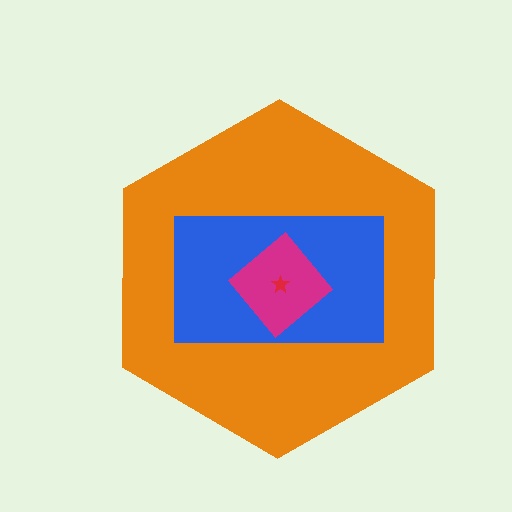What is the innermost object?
The red star.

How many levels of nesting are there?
4.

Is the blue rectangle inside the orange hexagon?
Yes.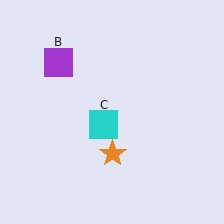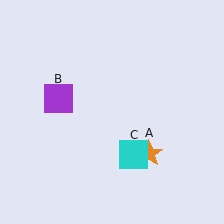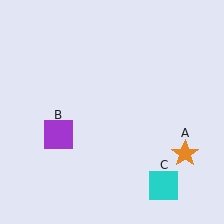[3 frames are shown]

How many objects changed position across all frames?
3 objects changed position: orange star (object A), purple square (object B), cyan square (object C).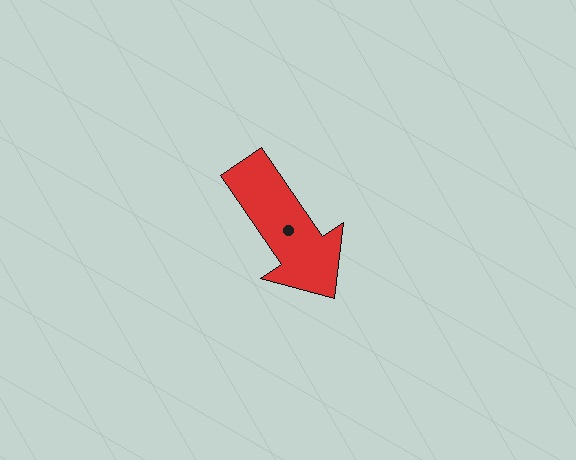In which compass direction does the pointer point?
Southeast.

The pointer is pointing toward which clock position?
Roughly 5 o'clock.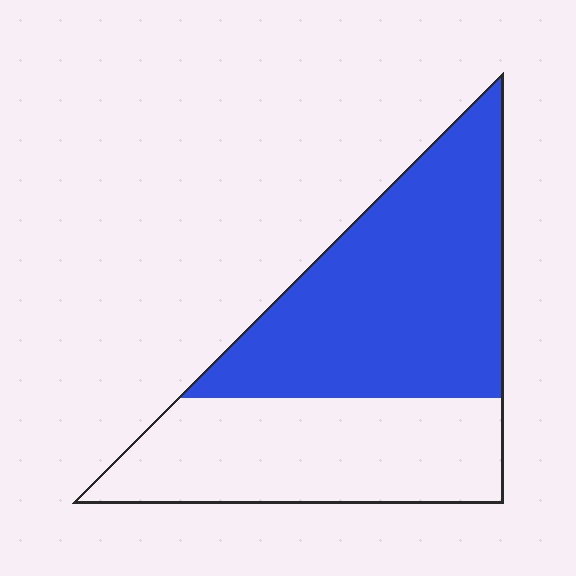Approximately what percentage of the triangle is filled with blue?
Approximately 55%.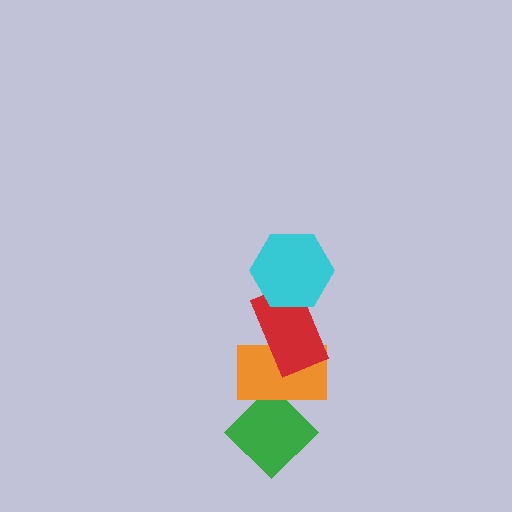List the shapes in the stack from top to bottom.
From top to bottom: the cyan hexagon, the red rectangle, the orange rectangle, the green diamond.